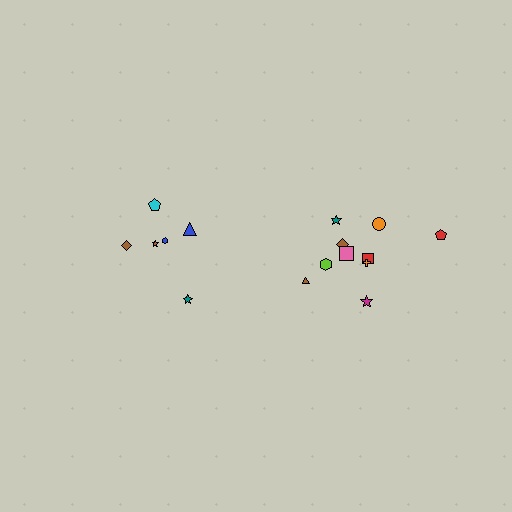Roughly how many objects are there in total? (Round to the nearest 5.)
Roughly 15 objects in total.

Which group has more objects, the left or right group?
The right group.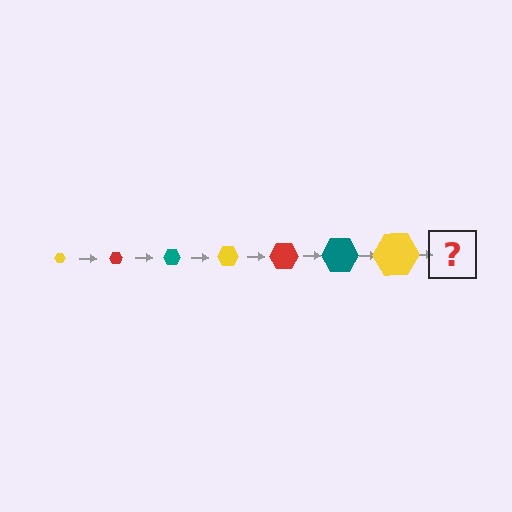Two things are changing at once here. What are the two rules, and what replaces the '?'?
The two rules are that the hexagon grows larger each step and the color cycles through yellow, red, and teal. The '?' should be a red hexagon, larger than the previous one.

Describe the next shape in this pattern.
It should be a red hexagon, larger than the previous one.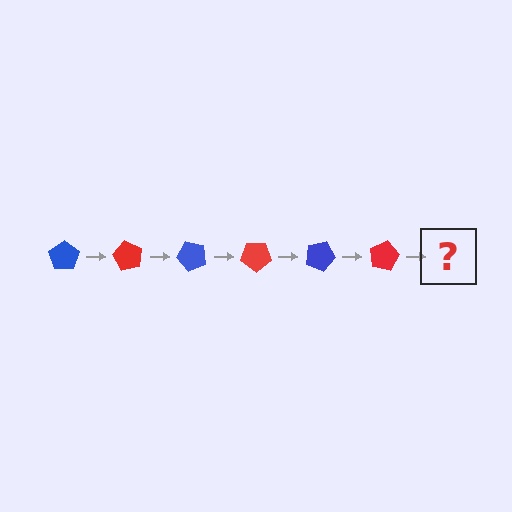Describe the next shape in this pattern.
It should be a blue pentagon, rotated 360 degrees from the start.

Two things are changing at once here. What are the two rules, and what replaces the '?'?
The two rules are that it rotates 60 degrees each step and the color cycles through blue and red. The '?' should be a blue pentagon, rotated 360 degrees from the start.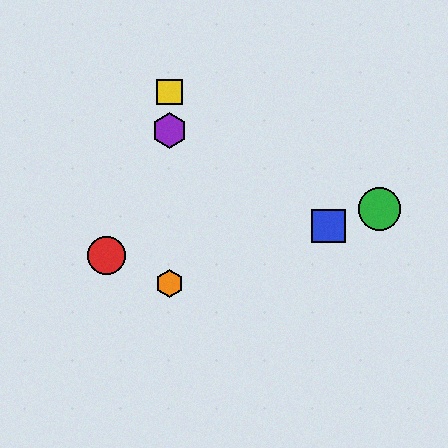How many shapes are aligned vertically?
3 shapes (the yellow square, the purple hexagon, the orange hexagon) are aligned vertically.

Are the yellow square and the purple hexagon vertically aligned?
Yes, both are at x≈170.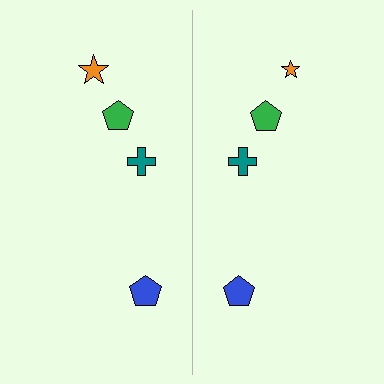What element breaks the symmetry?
The orange star on the right side has a different size than its mirror counterpart.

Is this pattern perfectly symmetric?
No, the pattern is not perfectly symmetric. The orange star on the right side has a different size than its mirror counterpart.